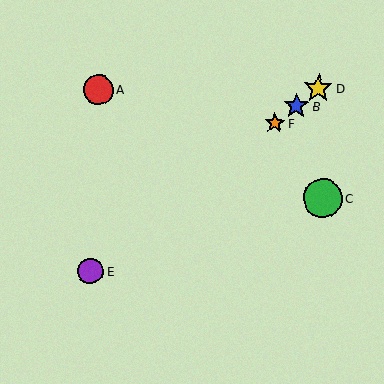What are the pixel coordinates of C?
Object C is at (323, 198).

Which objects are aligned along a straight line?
Objects B, D, E, F are aligned along a straight line.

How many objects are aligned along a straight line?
4 objects (B, D, E, F) are aligned along a straight line.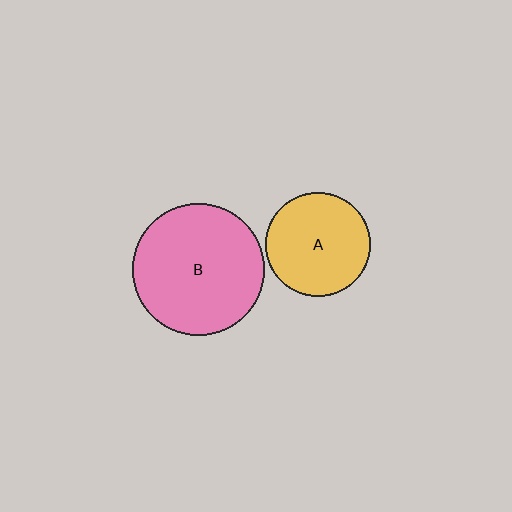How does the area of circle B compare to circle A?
Approximately 1.6 times.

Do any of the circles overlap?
No, none of the circles overlap.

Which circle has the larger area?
Circle B (pink).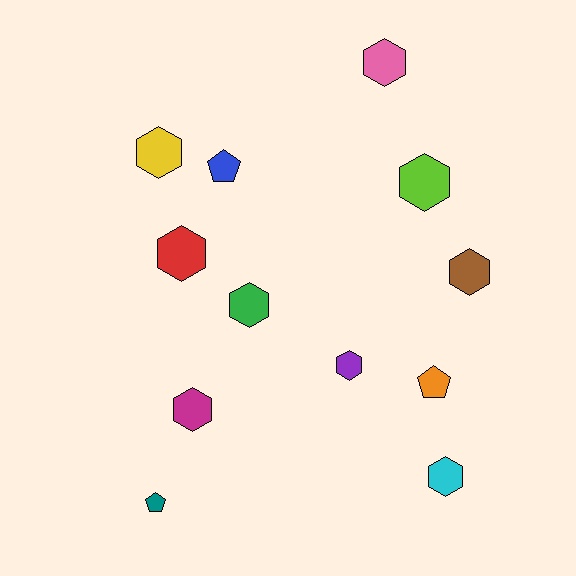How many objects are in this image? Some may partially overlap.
There are 12 objects.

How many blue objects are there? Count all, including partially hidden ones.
There is 1 blue object.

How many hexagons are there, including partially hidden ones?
There are 9 hexagons.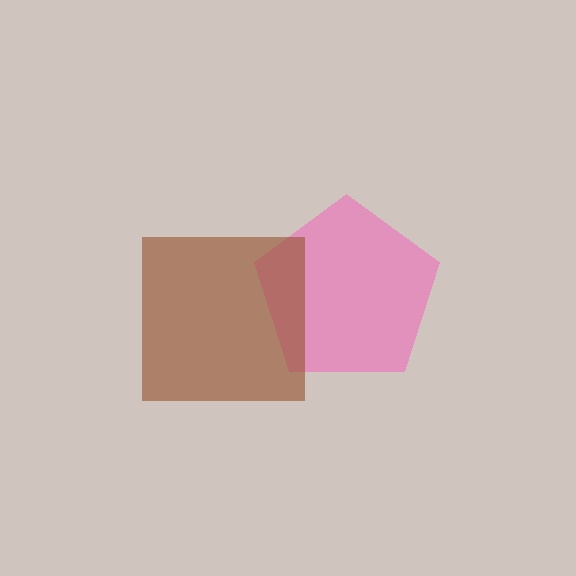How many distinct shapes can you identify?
There are 2 distinct shapes: a pink pentagon, a brown square.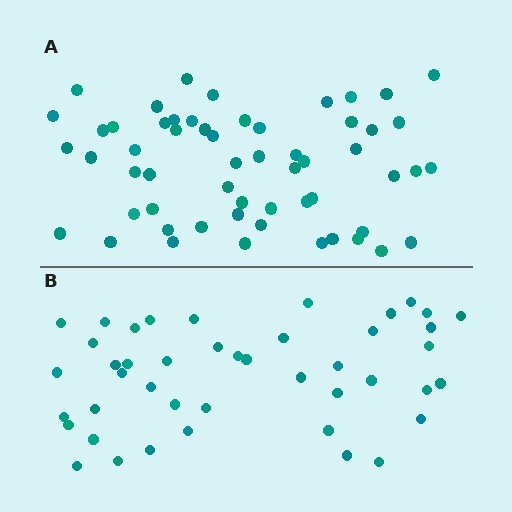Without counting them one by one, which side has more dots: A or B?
Region A (the top region) has more dots.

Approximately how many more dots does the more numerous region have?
Region A has approximately 15 more dots than region B.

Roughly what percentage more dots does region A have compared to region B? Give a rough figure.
About 30% more.